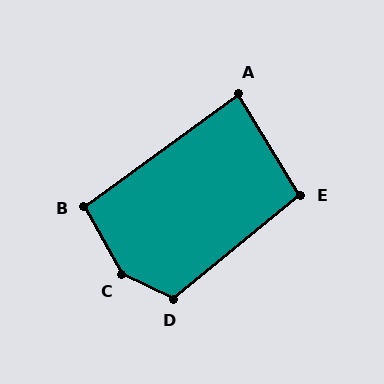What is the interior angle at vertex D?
Approximately 116 degrees (obtuse).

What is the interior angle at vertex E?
Approximately 98 degrees (obtuse).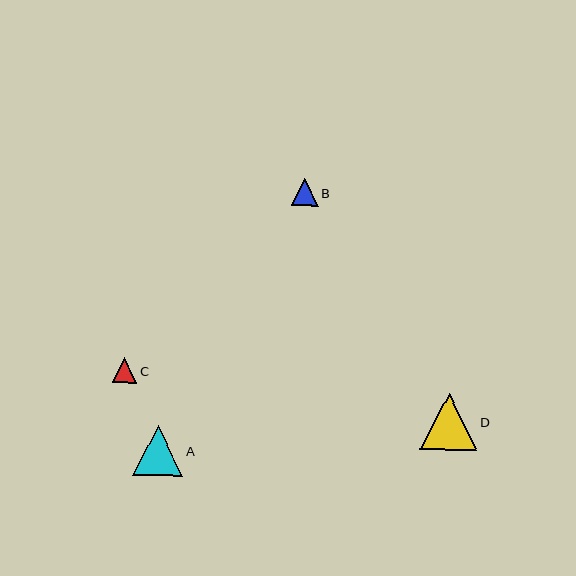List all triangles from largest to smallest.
From largest to smallest: D, A, B, C.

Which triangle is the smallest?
Triangle C is the smallest with a size of approximately 25 pixels.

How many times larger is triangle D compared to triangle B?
Triangle D is approximately 2.1 times the size of triangle B.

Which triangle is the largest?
Triangle D is the largest with a size of approximately 57 pixels.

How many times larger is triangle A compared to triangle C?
Triangle A is approximately 2.0 times the size of triangle C.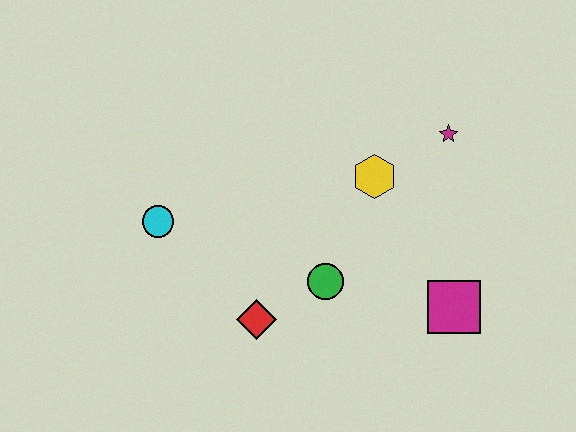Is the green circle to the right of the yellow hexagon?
No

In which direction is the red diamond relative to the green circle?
The red diamond is to the left of the green circle.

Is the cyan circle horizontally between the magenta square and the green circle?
No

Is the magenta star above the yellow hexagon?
Yes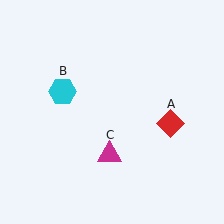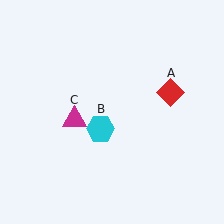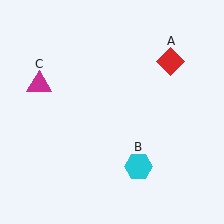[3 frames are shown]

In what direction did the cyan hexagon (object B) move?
The cyan hexagon (object B) moved down and to the right.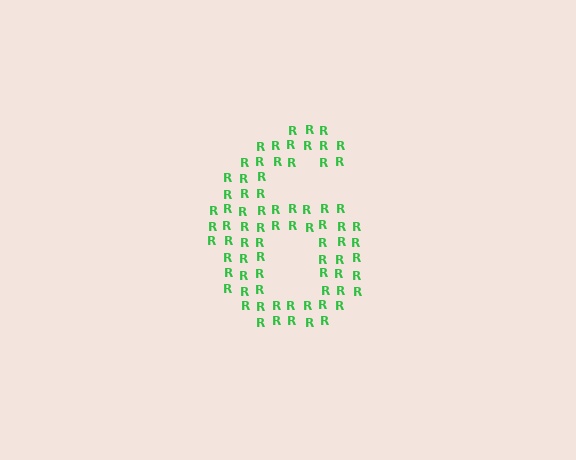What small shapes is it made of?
It is made of small letter R's.